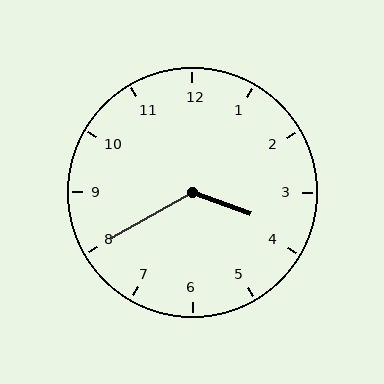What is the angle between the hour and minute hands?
Approximately 130 degrees.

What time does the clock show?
3:40.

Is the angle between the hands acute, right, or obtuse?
It is obtuse.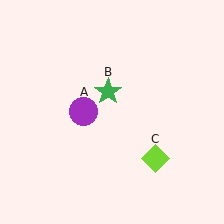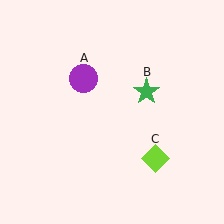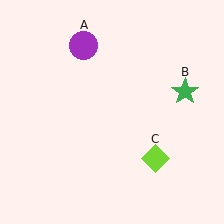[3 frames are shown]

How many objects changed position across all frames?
2 objects changed position: purple circle (object A), green star (object B).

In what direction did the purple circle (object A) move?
The purple circle (object A) moved up.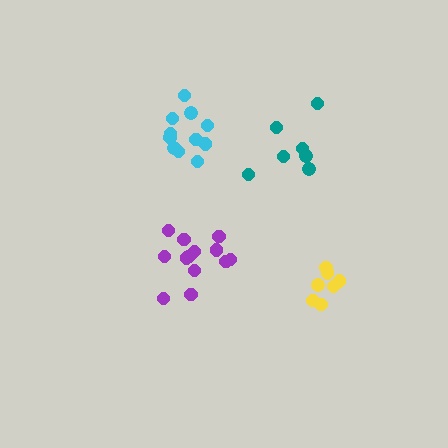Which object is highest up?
The cyan cluster is topmost.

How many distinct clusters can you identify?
There are 4 distinct clusters.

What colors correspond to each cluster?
The clusters are colored: cyan, teal, purple, yellow.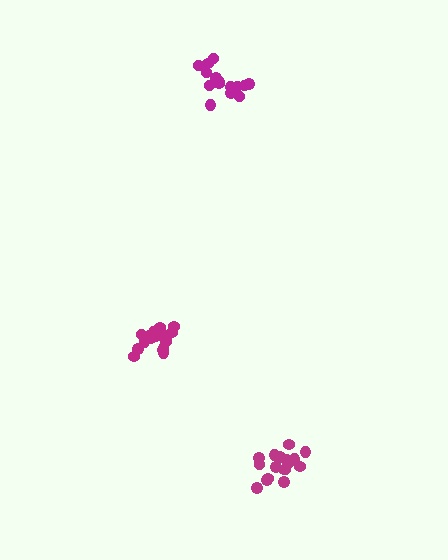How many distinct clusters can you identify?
There are 3 distinct clusters.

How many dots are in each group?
Group 1: 17 dots, Group 2: 16 dots, Group 3: 18 dots (51 total).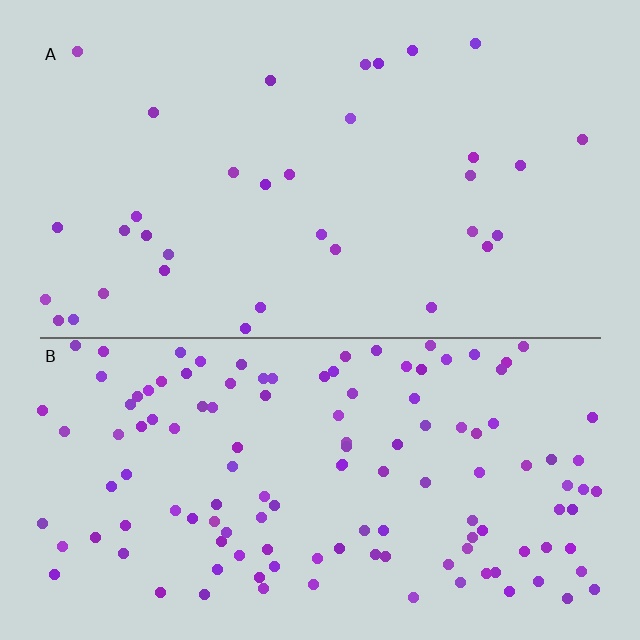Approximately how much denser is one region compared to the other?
Approximately 3.8× — region B over region A.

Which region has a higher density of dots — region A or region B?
B (the bottom).